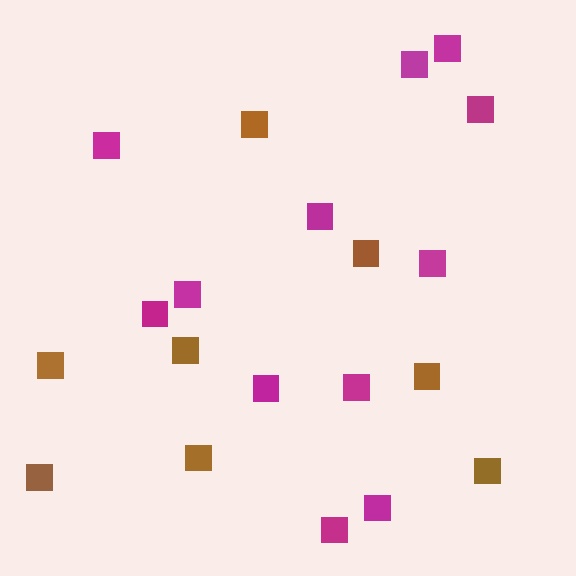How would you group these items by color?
There are 2 groups: one group of brown squares (8) and one group of magenta squares (12).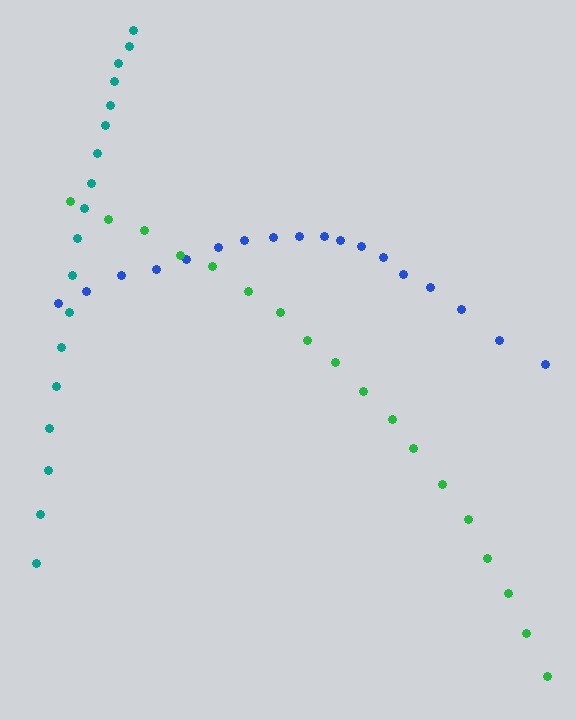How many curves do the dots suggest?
There are 3 distinct paths.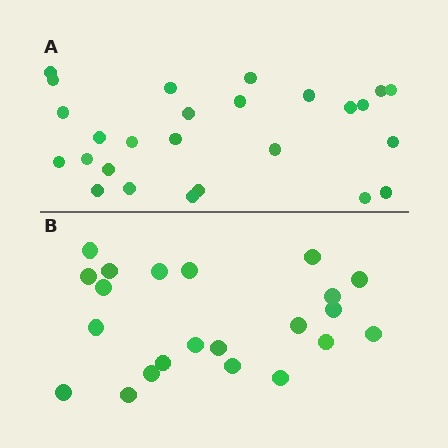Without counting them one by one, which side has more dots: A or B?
Region A (the top region) has more dots.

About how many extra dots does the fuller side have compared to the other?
Region A has about 4 more dots than region B.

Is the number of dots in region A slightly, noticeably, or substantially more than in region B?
Region A has only slightly more — the two regions are fairly close. The ratio is roughly 1.2 to 1.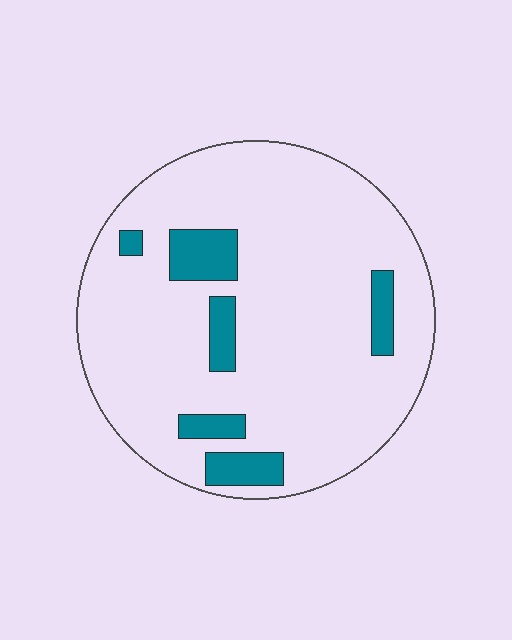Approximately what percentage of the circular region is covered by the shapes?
Approximately 10%.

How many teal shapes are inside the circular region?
6.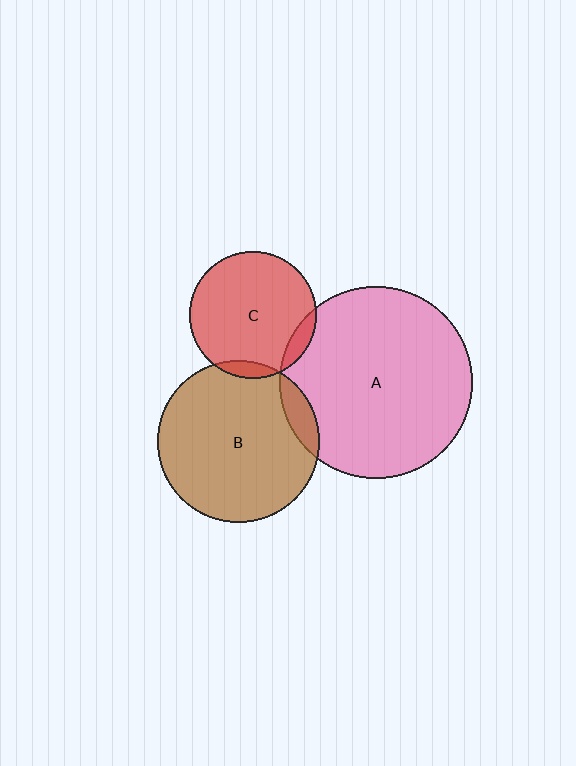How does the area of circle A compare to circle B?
Approximately 1.4 times.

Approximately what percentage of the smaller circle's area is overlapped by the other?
Approximately 10%.